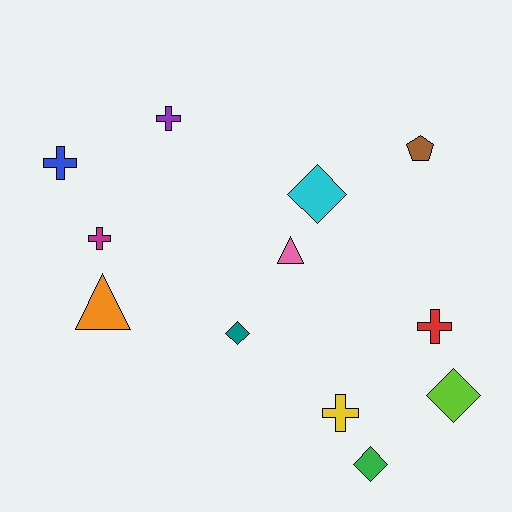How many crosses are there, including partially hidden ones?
There are 5 crosses.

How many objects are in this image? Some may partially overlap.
There are 12 objects.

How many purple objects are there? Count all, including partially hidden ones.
There is 1 purple object.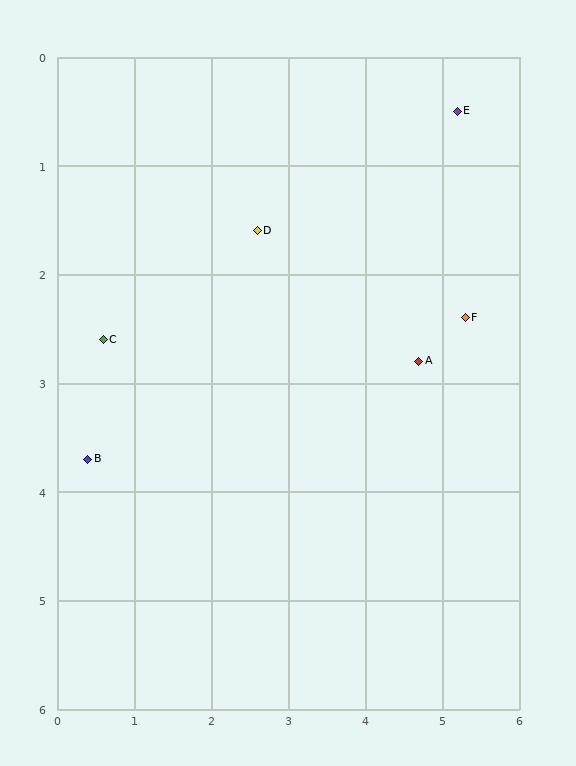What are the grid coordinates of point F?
Point F is at approximately (5.3, 2.4).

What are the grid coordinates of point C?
Point C is at approximately (0.6, 2.6).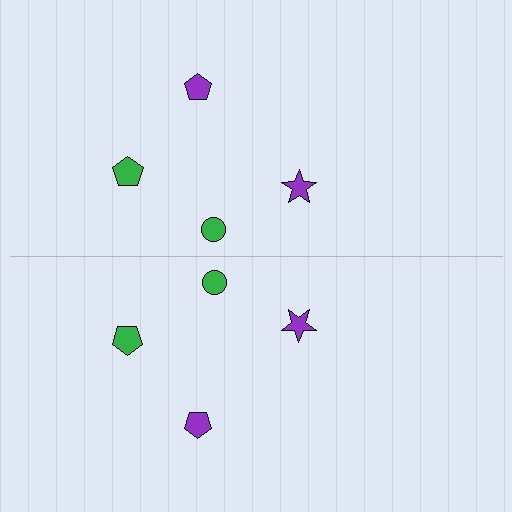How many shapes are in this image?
There are 8 shapes in this image.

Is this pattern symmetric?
Yes, this pattern has bilateral (reflection) symmetry.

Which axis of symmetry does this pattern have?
The pattern has a horizontal axis of symmetry running through the center of the image.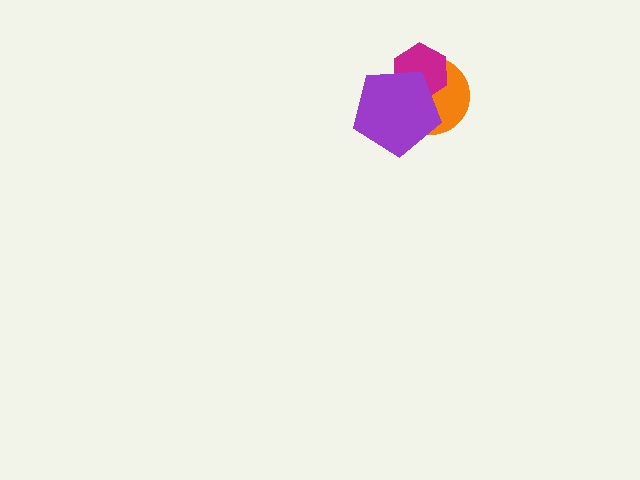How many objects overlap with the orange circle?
2 objects overlap with the orange circle.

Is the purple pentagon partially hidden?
No, no other shape covers it.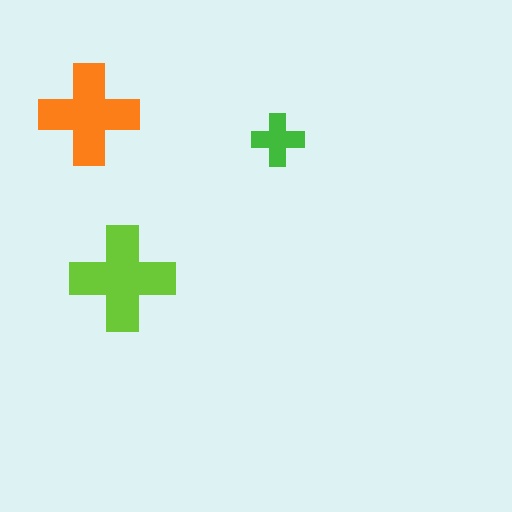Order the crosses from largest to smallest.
the lime one, the orange one, the green one.